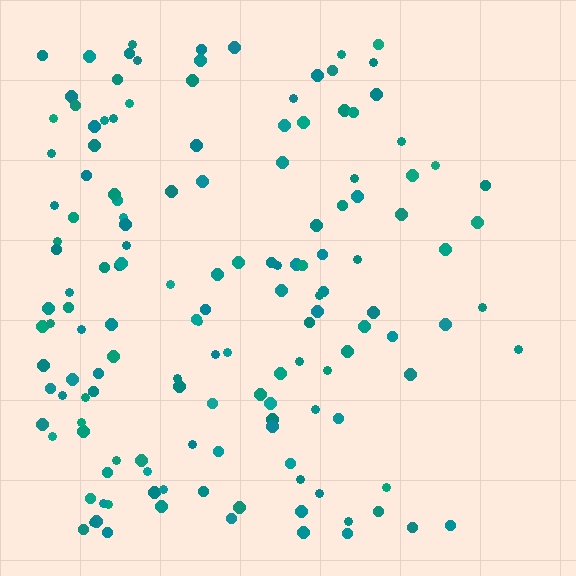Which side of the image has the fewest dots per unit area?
The right.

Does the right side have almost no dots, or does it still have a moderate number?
Still a moderate number, just noticeably fewer than the left.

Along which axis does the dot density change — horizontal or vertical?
Horizontal.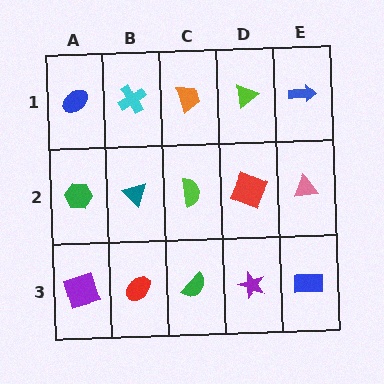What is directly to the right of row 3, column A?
A red ellipse.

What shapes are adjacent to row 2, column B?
A cyan cross (row 1, column B), a red ellipse (row 3, column B), a green hexagon (row 2, column A), a lime semicircle (row 2, column C).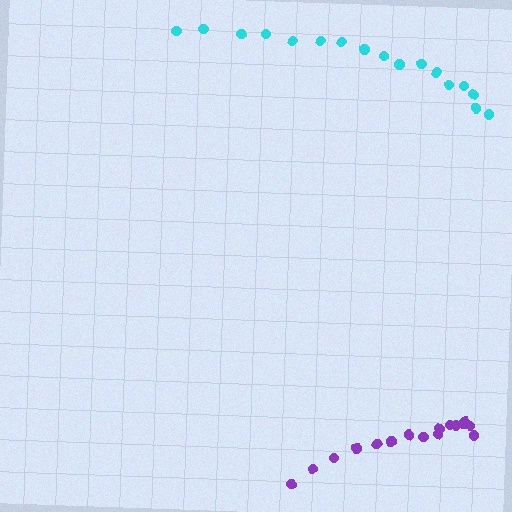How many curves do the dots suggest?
There are 2 distinct paths.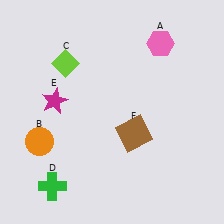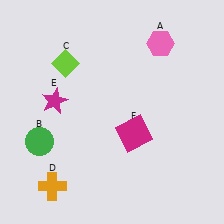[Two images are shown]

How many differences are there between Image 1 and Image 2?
There are 3 differences between the two images.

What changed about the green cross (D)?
In Image 1, D is green. In Image 2, it changed to orange.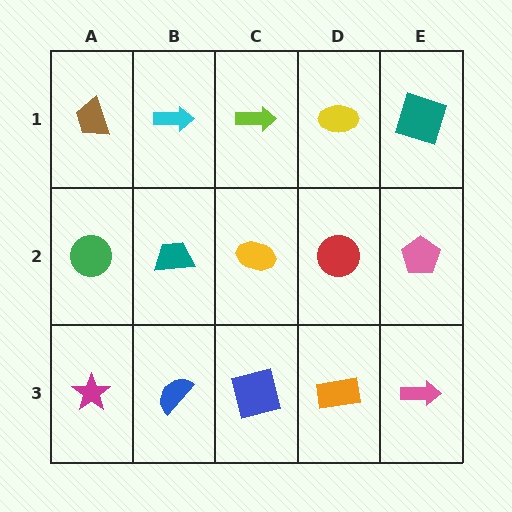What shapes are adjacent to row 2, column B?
A cyan arrow (row 1, column B), a blue semicircle (row 3, column B), a green circle (row 2, column A), a yellow ellipse (row 2, column C).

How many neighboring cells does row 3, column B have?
3.